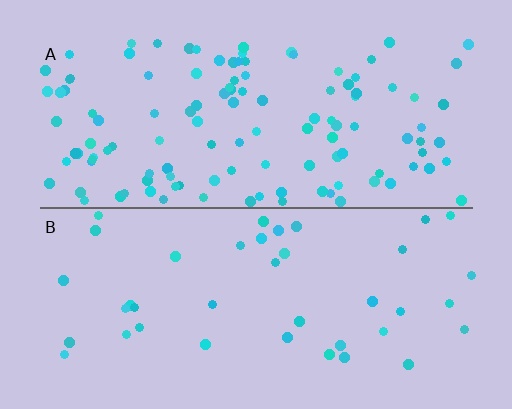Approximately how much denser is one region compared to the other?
Approximately 3.0× — region A over region B.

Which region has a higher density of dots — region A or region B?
A (the top).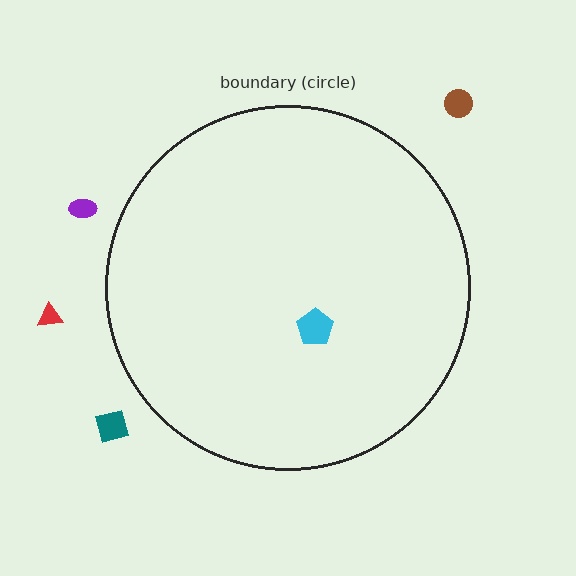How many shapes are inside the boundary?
1 inside, 4 outside.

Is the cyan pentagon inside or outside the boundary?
Inside.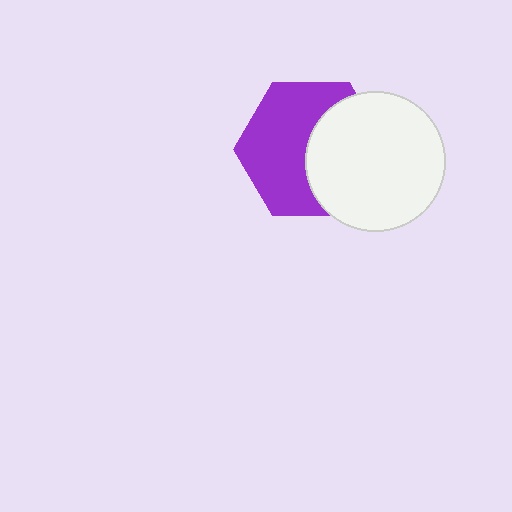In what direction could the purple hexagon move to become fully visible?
The purple hexagon could move left. That would shift it out from behind the white circle entirely.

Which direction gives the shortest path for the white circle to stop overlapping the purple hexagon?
Moving right gives the shortest separation.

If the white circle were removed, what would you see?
You would see the complete purple hexagon.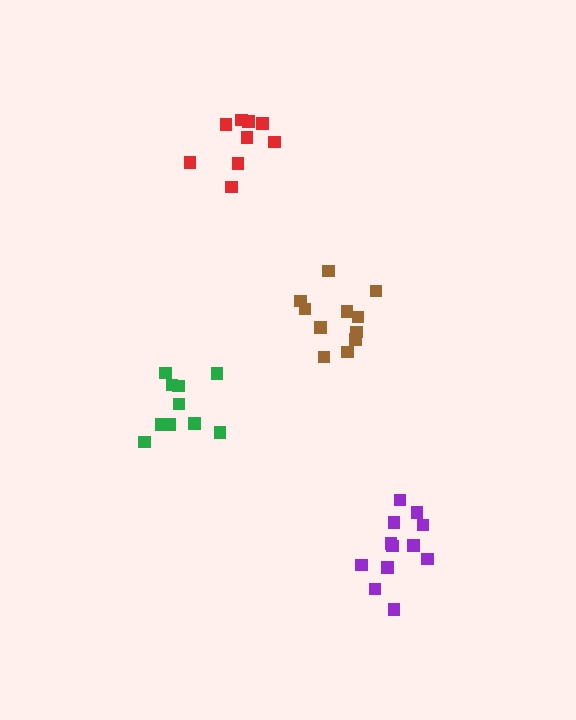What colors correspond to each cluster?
The clusters are colored: brown, purple, red, green.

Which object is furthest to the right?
The purple cluster is rightmost.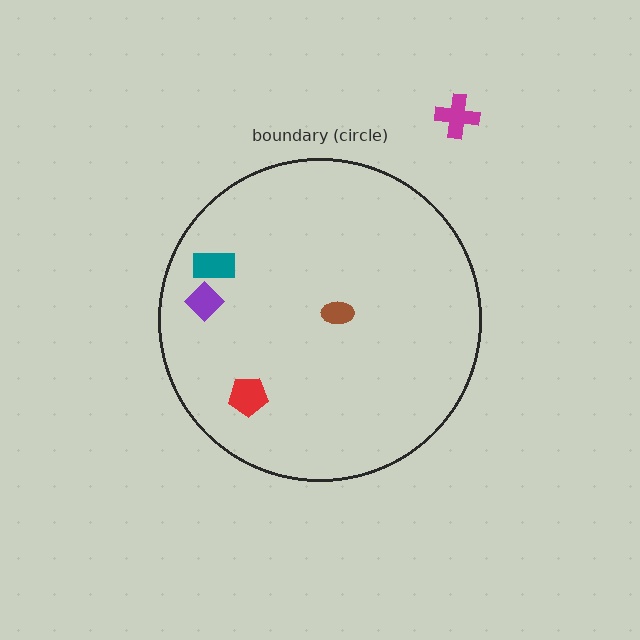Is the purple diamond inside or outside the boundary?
Inside.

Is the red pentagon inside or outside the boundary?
Inside.